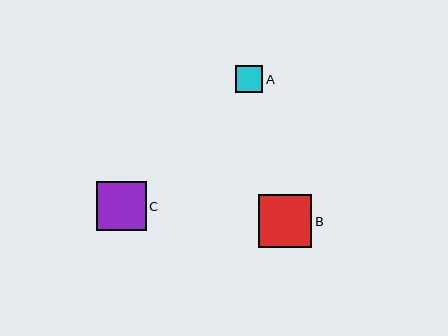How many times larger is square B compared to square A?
Square B is approximately 1.9 times the size of square A.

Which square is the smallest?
Square A is the smallest with a size of approximately 28 pixels.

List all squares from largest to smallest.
From largest to smallest: B, C, A.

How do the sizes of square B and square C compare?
Square B and square C are approximately the same size.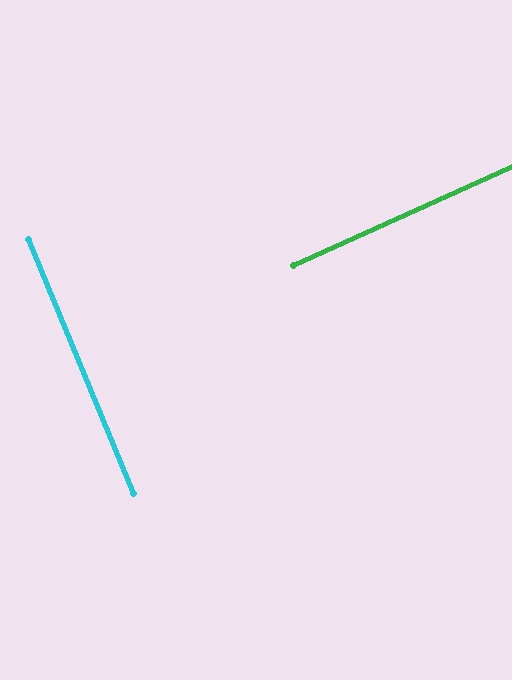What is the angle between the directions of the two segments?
Approximately 88 degrees.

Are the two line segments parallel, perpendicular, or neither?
Perpendicular — they meet at approximately 88°.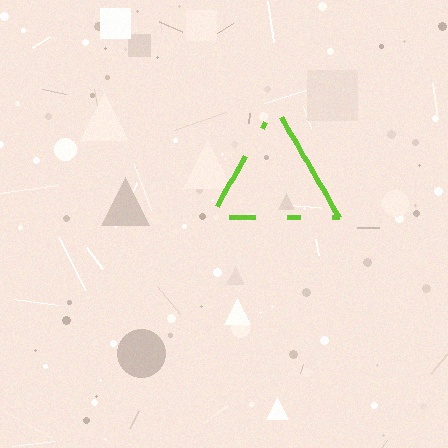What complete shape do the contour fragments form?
The contour fragments form a triangle.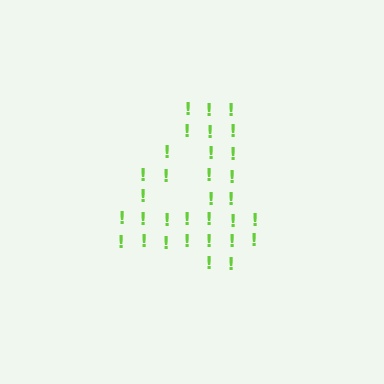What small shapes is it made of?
It is made of small exclamation marks.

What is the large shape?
The large shape is the digit 4.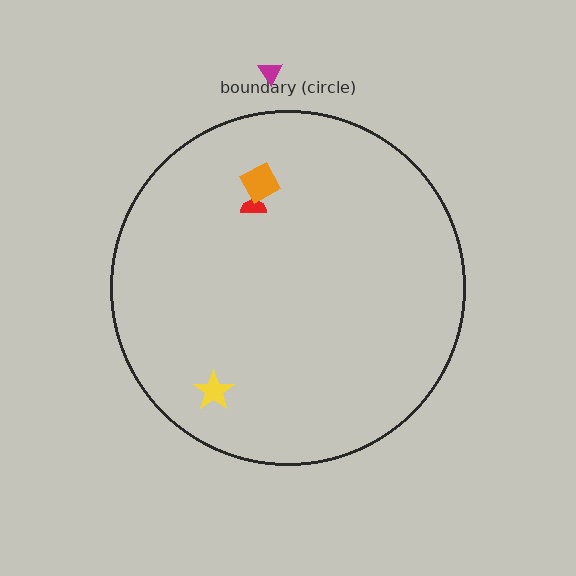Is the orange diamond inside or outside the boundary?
Inside.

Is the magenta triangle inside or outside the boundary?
Outside.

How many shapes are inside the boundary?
3 inside, 1 outside.